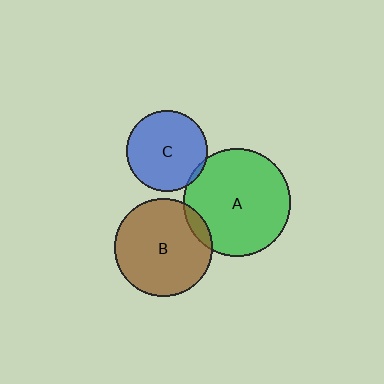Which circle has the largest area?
Circle A (green).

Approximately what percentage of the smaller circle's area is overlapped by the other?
Approximately 5%.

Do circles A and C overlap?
Yes.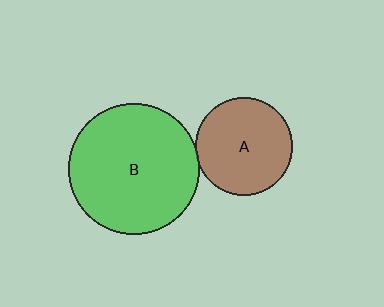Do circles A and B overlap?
Yes.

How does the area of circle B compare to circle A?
Approximately 1.8 times.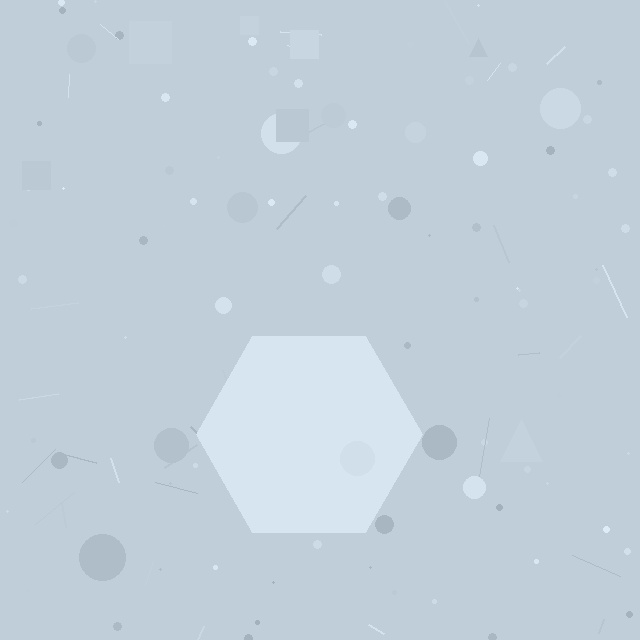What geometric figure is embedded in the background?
A hexagon is embedded in the background.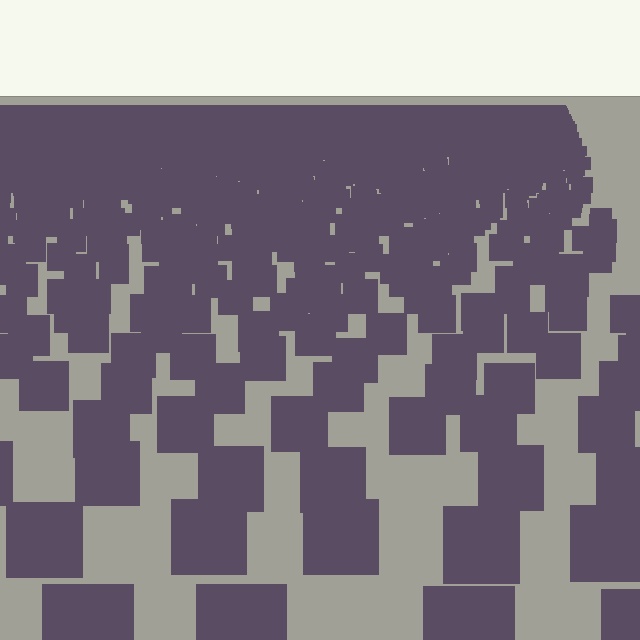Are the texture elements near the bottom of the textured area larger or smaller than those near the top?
Larger. Near the bottom, elements are closer to the viewer and appear at a bigger on-screen size.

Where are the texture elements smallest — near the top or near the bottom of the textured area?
Near the top.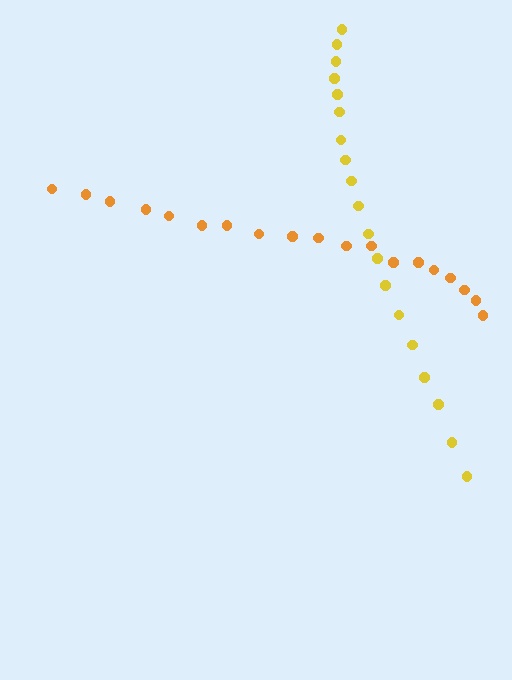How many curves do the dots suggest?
There are 2 distinct paths.